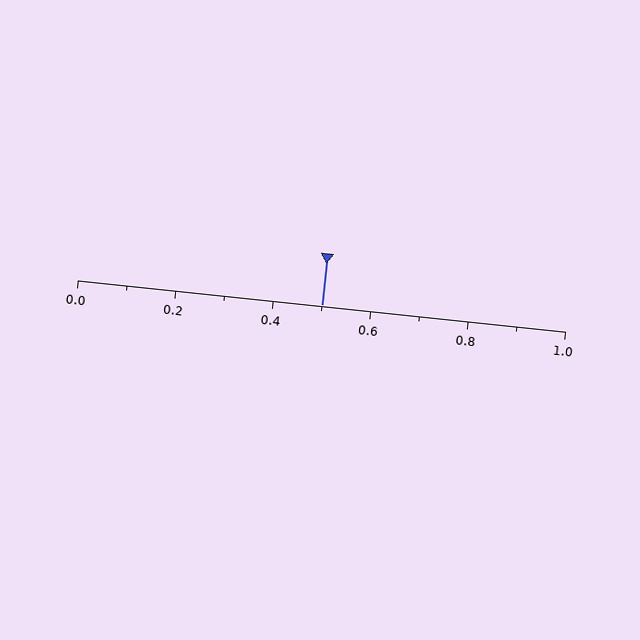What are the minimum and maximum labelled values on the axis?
The axis runs from 0.0 to 1.0.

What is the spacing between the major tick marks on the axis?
The major ticks are spaced 0.2 apart.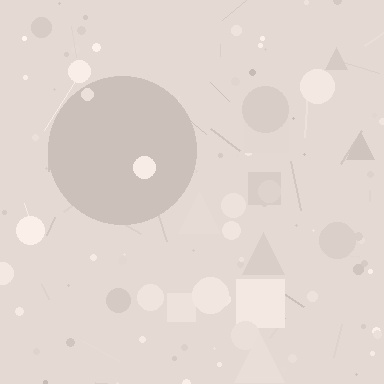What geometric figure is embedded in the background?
A circle is embedded in the background.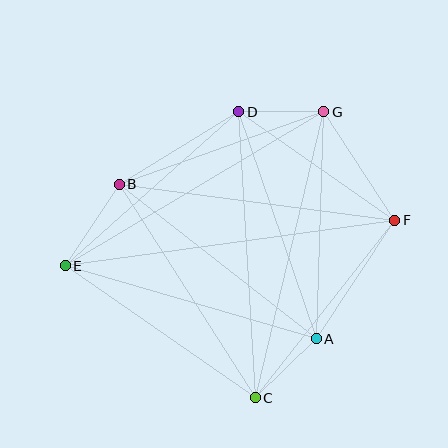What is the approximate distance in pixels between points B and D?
The distance between B and D is approximately 140 pixels.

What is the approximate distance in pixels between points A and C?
The distance between A and C is approximately 85 pixels.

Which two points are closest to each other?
Points D and G are closest to each other.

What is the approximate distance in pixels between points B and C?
The distance between B and C is approximately 253 pixels.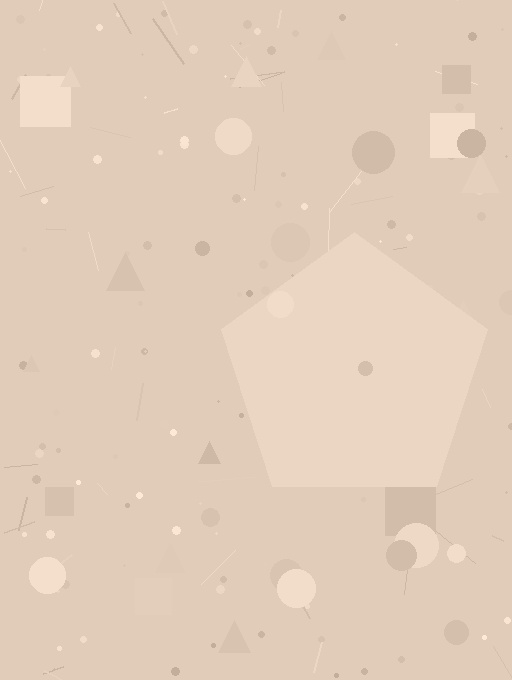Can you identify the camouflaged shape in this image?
The camouflaged shape is a pentagon.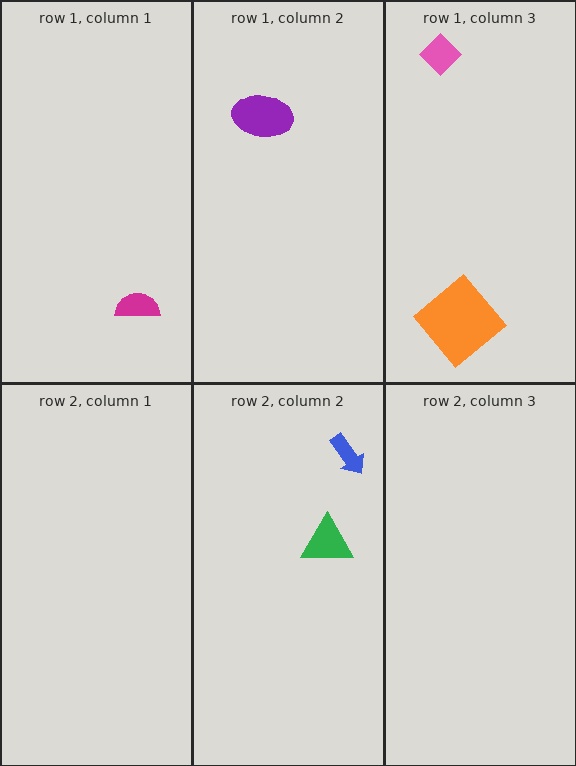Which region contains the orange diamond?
The row 1, column 3 region.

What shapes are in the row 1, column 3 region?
The pink diamond, the orange diamond.